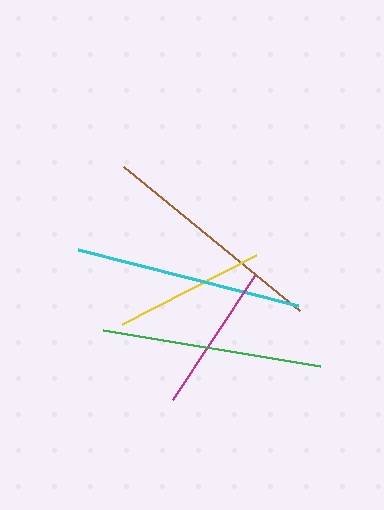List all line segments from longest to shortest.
From longest to shortest: brown, cyan, green, yellow, magenta.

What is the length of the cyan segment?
The cyan segment is approximately 227 pixels long.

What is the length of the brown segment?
The brown segment is approximately 228 pixels long.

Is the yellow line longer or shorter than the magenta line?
The yellow line is longer than the magenta line.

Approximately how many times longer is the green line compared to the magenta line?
The green line is approximately 1.5 times the length of the magenta line.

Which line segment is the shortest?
The magenta line is the shortest at approximately 148 pixels.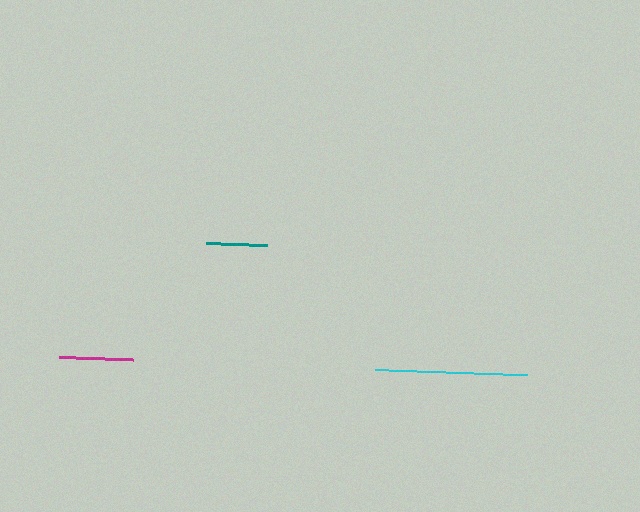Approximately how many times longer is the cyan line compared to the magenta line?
The cyan line is approximately 2.0 times the length of the magenta line.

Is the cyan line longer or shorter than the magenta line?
The cyan line is longer than the magenta line.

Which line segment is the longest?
The cyan line is the longest at approximately 152 pixels.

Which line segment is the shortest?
The teal line is the shortest at approximately 61 pixels.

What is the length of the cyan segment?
The cyan segment is approximately 152 pixels long.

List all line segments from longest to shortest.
From longest to shortest: cyan, magenta, teal.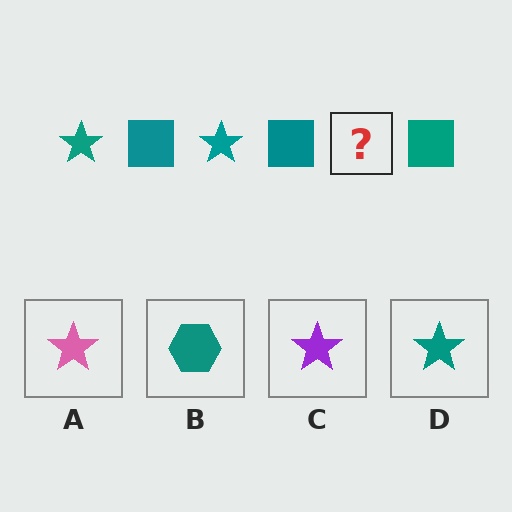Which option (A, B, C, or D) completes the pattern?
D.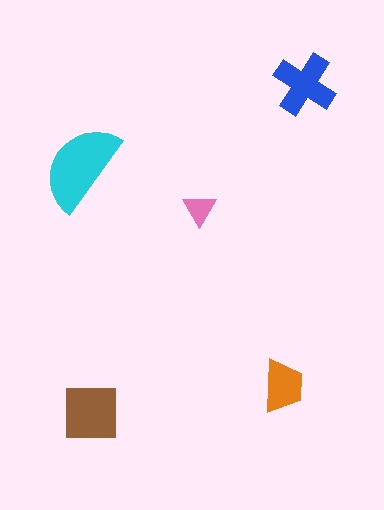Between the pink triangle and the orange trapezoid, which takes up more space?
The orange trapezoid.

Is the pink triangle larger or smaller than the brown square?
Smaller.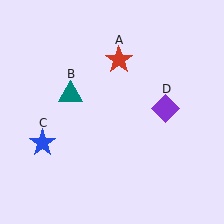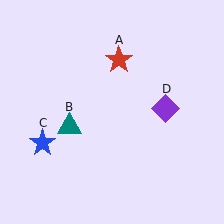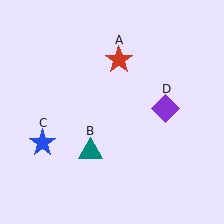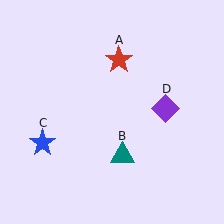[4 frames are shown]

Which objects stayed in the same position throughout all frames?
Red star (object A) and blue star (object C) and purple diamond (object D) remained stationary.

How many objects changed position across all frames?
1 object changed position: teal triangle (object B).